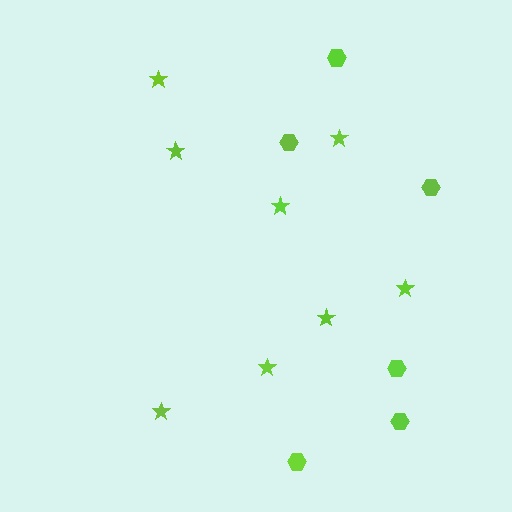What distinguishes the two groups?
There are 2 groups: one group of stars (8) and one group of hexagons (6).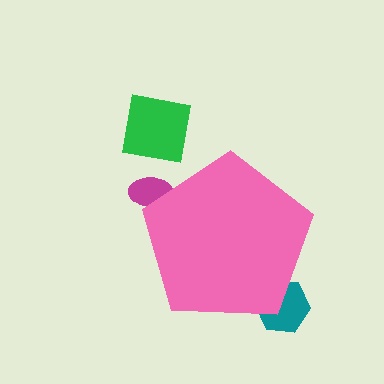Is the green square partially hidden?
No, the green square is fully visible.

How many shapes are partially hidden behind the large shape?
2 shapes are partially hidden.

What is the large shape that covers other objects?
A pink pentagon.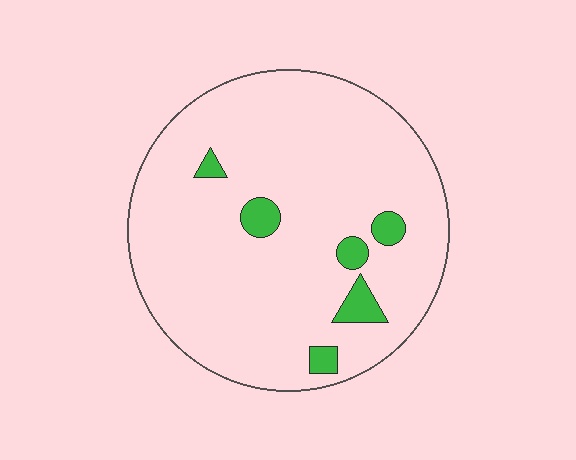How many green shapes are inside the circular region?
6.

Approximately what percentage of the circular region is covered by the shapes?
Approximately 5%.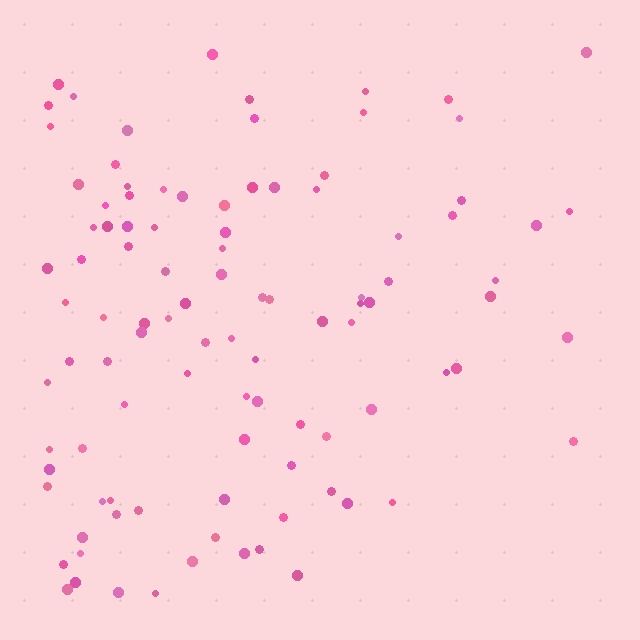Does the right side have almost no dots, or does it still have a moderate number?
Still a moderate number, just noticeably fewer than the left.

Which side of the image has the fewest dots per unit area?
The right.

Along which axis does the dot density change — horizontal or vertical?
Horizontal.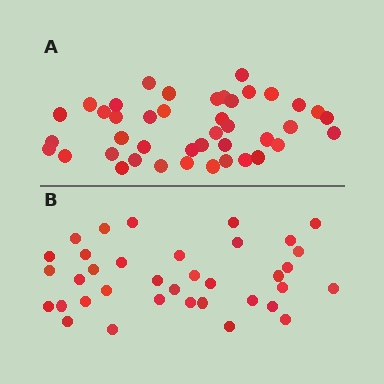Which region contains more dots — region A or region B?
Region A (the top region) has more dots.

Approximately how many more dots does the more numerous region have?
Region A has about 6 more dots than region B.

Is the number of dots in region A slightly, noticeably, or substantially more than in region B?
Region A has only slightly more — the two regions are fairly close. The ratio is roughly 1.2 to 1.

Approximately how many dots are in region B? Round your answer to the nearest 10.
About 40 dots. (The exact count is 36, which rounds to 40.)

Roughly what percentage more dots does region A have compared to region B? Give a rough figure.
About 15% more.